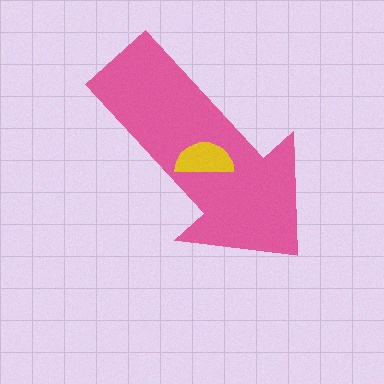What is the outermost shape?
The pink arrow.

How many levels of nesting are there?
2.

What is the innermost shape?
The yellow semicircle.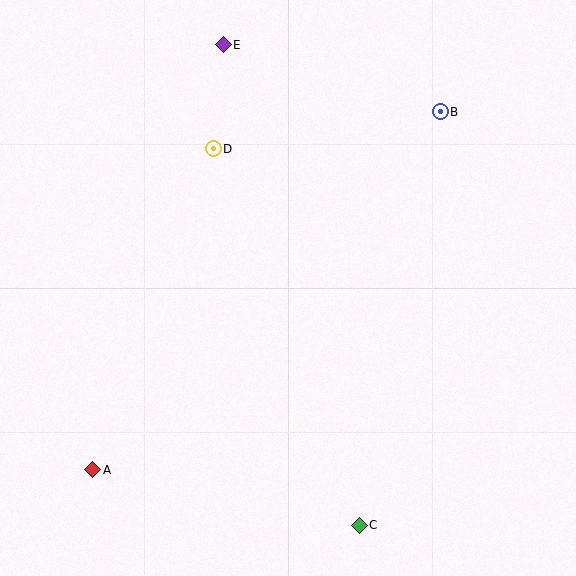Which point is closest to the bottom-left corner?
Point A is closest to the bottom-left corner.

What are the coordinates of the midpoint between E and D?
The midpoint between E and D is at (218, 97).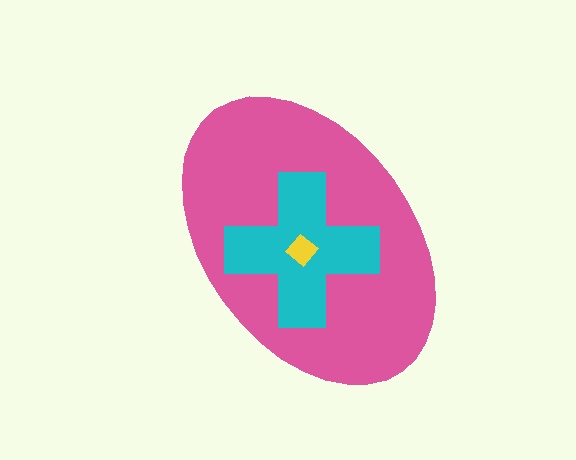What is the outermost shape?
The pink ellipse.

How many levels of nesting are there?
3.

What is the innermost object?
The yellow diamond.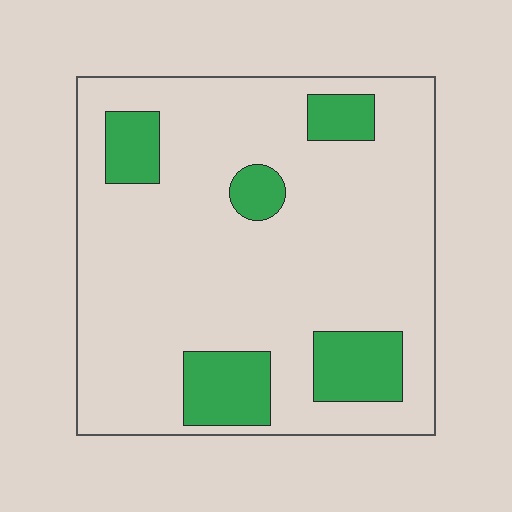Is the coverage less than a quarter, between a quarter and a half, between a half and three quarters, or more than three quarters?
Less than a quarter.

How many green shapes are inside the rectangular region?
5.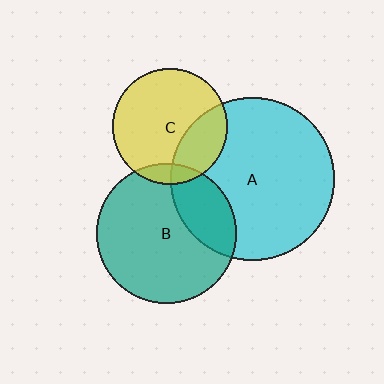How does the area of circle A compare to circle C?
Approximately 2.0 times.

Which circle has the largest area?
Circle A (cyan).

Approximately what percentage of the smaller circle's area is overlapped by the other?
Approximately 10%.